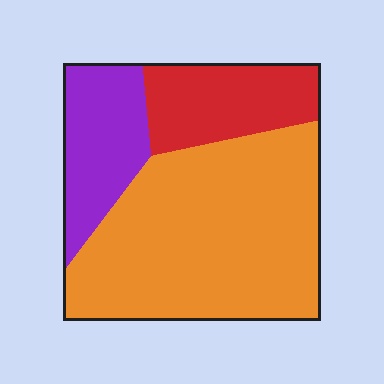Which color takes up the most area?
Orange, at roughly 60%.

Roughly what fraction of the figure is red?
Red covers 20% of the figure.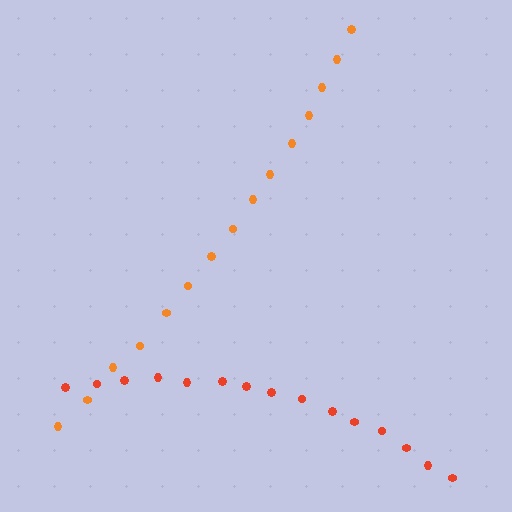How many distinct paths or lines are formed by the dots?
There are 2 distinct paths.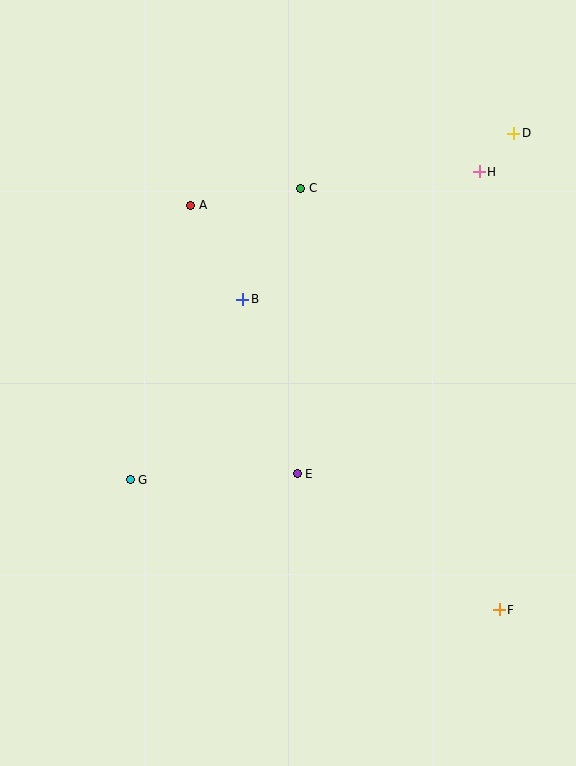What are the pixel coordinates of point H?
Point H is at (479, 172).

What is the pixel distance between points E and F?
The distance between E and F is 244 pixels.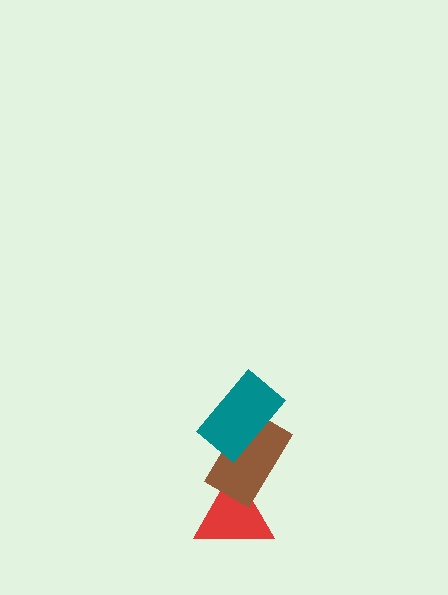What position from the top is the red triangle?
The red triangle is 3rd from the top.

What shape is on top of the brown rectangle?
The teal rectangle is on top of the brown rectangle.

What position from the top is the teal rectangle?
The teal rectangle is 1st from the top.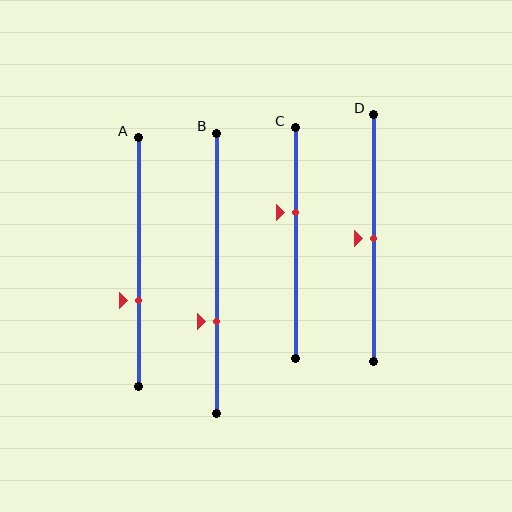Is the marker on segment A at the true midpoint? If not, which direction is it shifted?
No, the marker on segment A is shifted downward by about 16% of the segment length.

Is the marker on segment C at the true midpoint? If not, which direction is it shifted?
No, the marker on segment C is shifted upward by about 13% of the segment length.